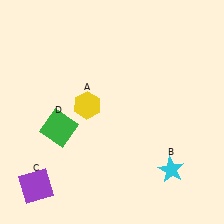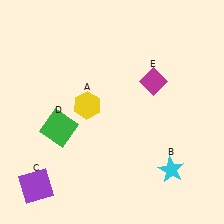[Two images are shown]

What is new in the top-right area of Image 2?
A magenta diamond (E) was added in the top-right area of Image 2.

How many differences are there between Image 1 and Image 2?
There is 1 difference between the two images.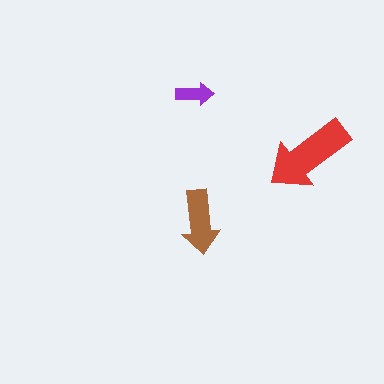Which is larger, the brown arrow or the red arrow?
The red one.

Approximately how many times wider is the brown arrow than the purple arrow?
About 1.5 times wider.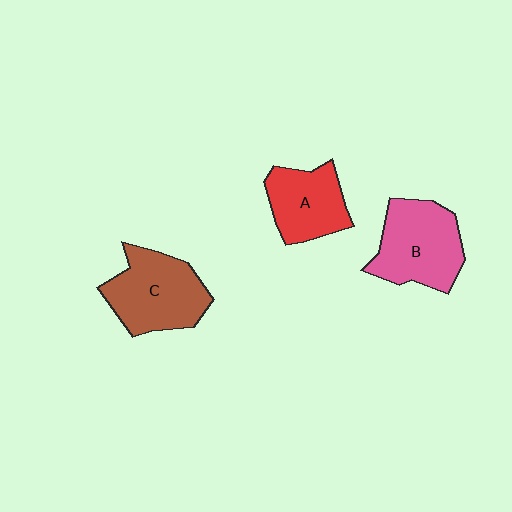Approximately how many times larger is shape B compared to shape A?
Approximately 1.3 times.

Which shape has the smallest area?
Shape A (red).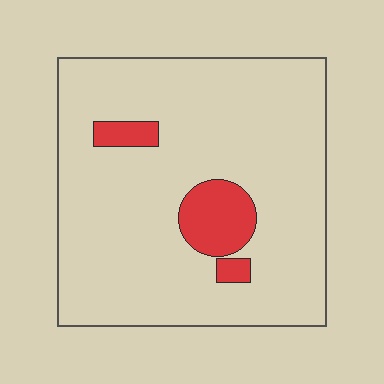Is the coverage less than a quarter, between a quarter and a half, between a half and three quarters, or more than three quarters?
Less than a quarter.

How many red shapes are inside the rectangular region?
3.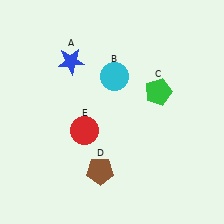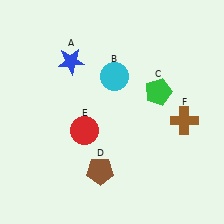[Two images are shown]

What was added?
A brown cross (F) was added in Image 2.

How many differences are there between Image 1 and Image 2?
There is 1 difference between the two images.